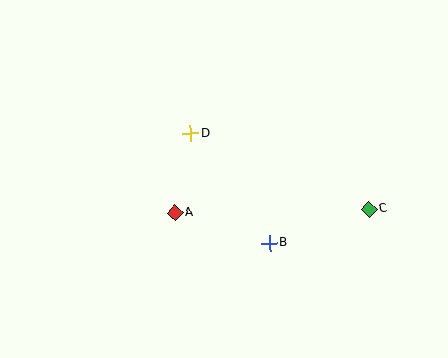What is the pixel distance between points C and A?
The distance between C and A is 194 pixels.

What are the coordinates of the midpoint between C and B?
The midpoint between C and B is at (319, 226).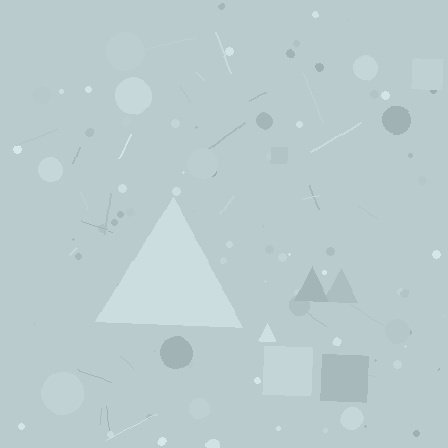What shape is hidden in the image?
A triangle is hidden in the image.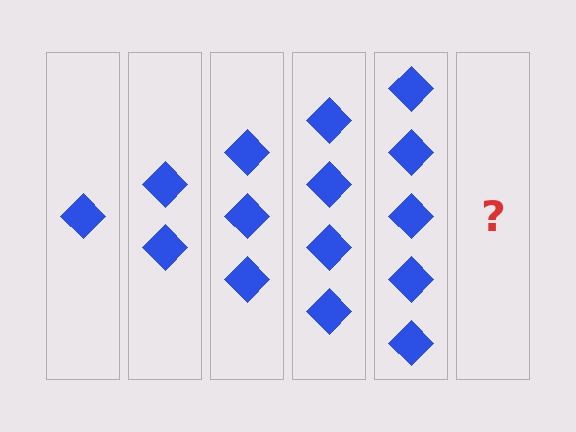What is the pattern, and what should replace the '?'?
The pattern is that each step adds one more diamond. The '?' should be 6 diamonds.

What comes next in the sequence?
The next element should be 6 diamonds.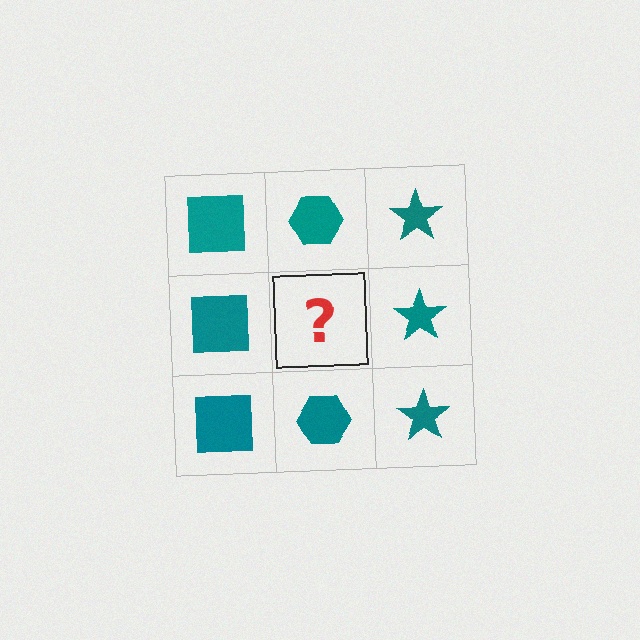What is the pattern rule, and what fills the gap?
The rule is that each column has a consistent shape. The gap should be filled with a teal hexagon.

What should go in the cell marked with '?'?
The missing cell should contain a teal hexagon.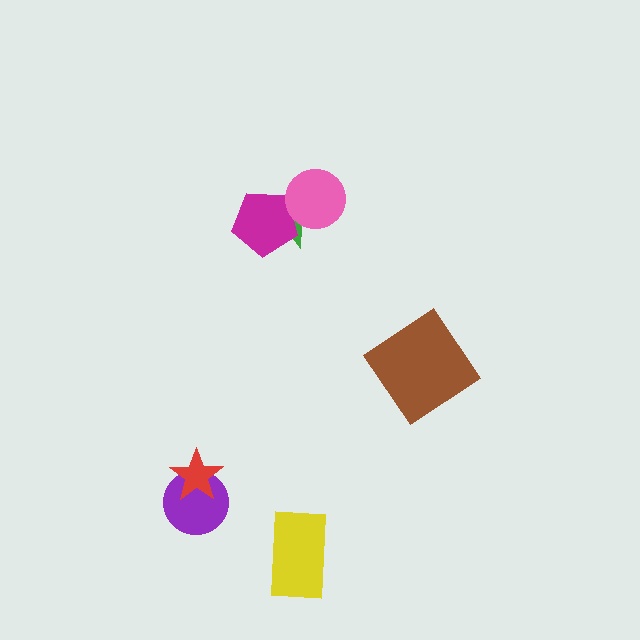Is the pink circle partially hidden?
No, no other shape covers it.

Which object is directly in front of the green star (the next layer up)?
The magenta pentagon is directly in front of the green star.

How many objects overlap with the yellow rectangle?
0 objects overlap with the yellow rectangle.